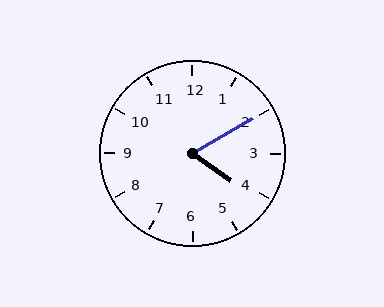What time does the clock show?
4:10.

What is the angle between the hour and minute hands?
Approximately 65 degrees.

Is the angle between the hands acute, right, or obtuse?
It is acute.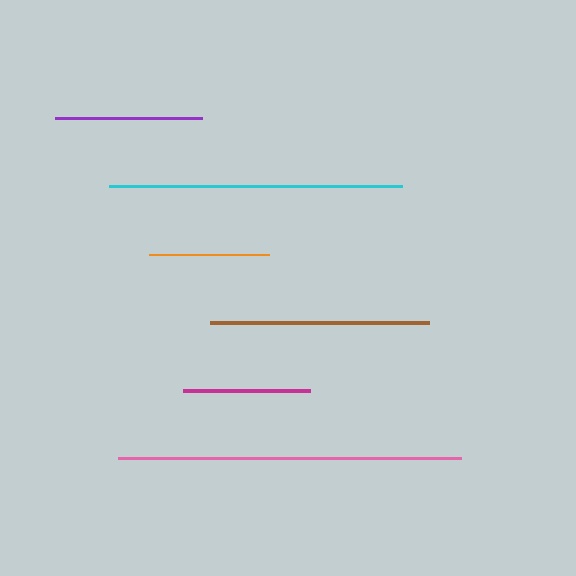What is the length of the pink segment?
The pink segment is approximately 343 pixels long.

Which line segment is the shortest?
The orange line is the shortest at approximately 120 pixels.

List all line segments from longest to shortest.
From longest to shortest: pink, cyan, brown, purple, magenta, orange.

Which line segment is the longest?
The pink line is the longest at approximately 343 pixels.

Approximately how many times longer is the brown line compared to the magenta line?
The brown line is approximately 1.7 times the length of the magenta line.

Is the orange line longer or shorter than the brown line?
The brown line is longer than the orange line.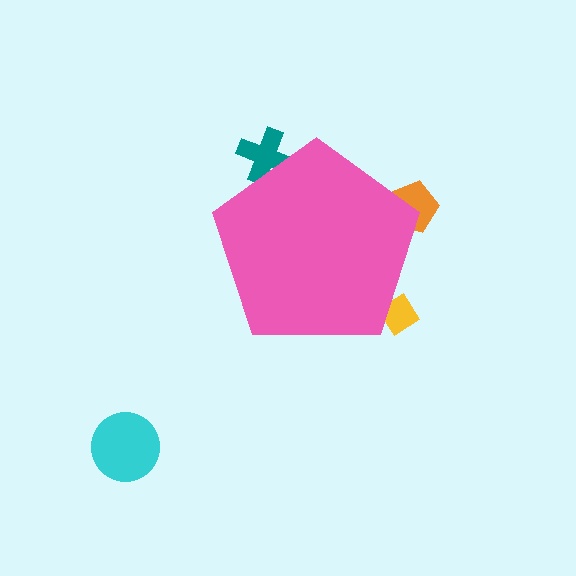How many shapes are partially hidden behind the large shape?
3 shapes are partially hidden.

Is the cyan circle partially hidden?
No, the cyan circle is fully visible.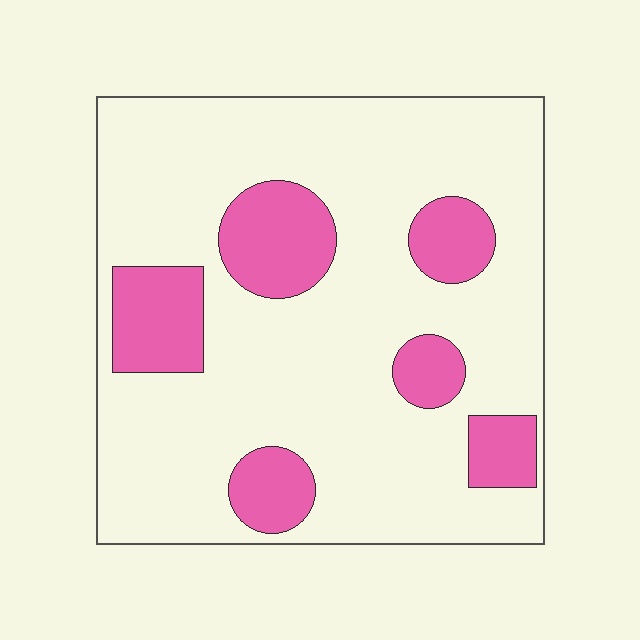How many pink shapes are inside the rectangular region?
6.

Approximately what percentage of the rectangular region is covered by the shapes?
Approximately 20%.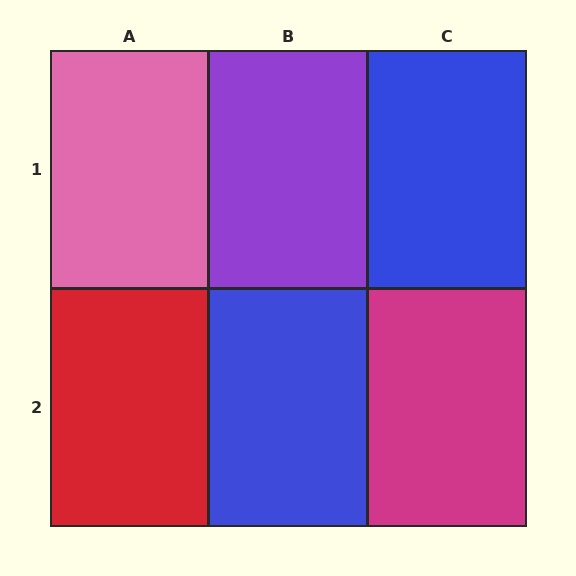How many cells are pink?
1 cell is pink.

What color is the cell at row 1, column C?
Blue.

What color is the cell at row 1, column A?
Pink.